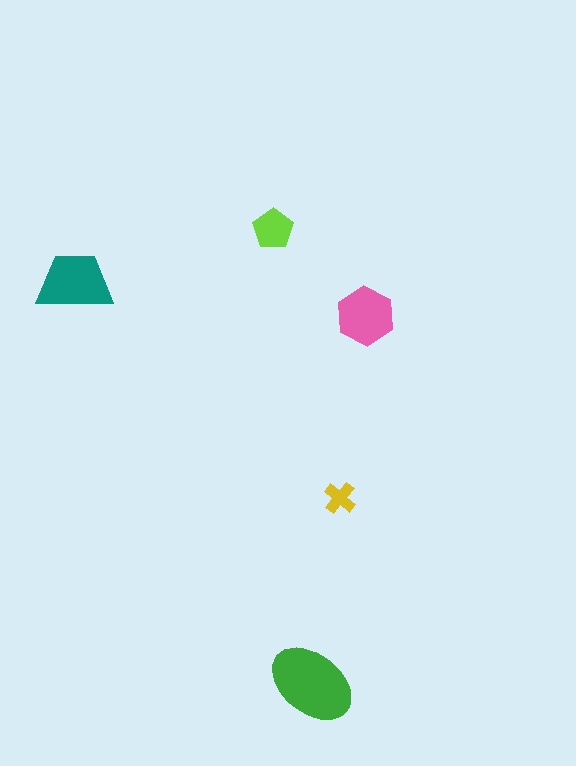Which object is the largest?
The green ellipse.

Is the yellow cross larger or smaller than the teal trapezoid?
Smaller.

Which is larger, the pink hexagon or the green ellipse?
The green ellipse.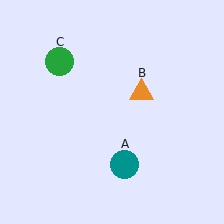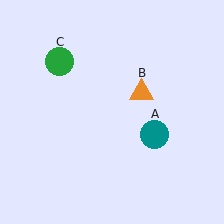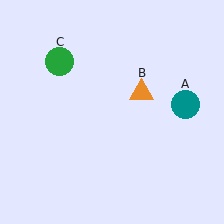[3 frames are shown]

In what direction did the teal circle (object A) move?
The teal circle (object A) moved up and to the right.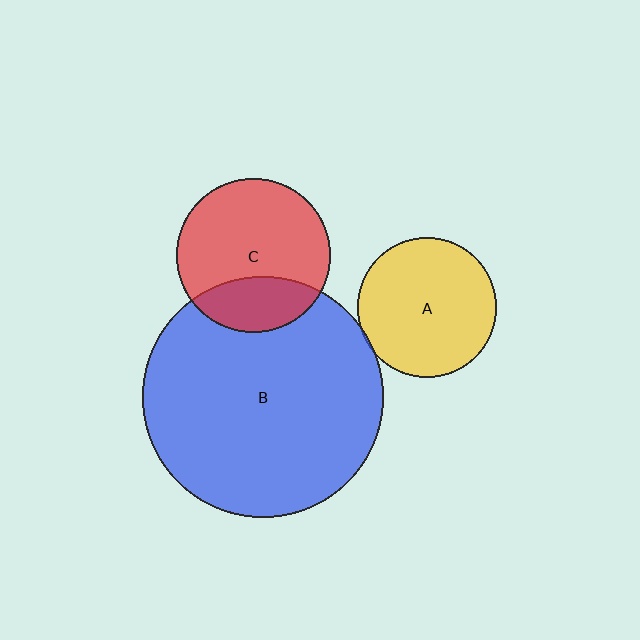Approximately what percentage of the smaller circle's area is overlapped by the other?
Approximately 5%.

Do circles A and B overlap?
Yes.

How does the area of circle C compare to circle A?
Approximately 1.2 times.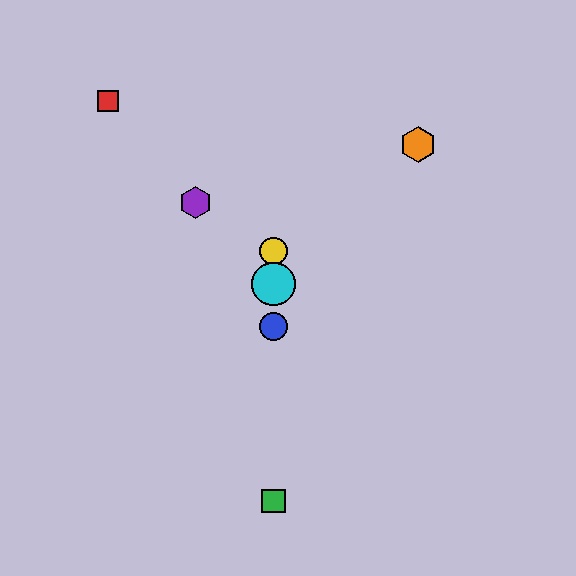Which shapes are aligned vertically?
The blue circle, the green square, the yellow circle, the cyan circle are aligned vertically.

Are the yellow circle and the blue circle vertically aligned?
Yes, both are at x≈273.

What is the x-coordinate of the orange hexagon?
The orange hexagon is at x≈418.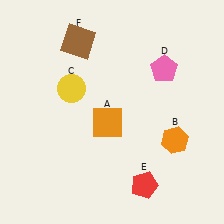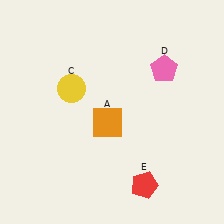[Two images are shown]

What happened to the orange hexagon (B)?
The orange hexagon (B) was removed in Image 2. It was in the bottom-right area of Image 1.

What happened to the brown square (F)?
The brown square (F) was removed in Image 2. It was in the top-left area of Image 1.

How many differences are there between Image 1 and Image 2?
There are 2 differences between the two images.